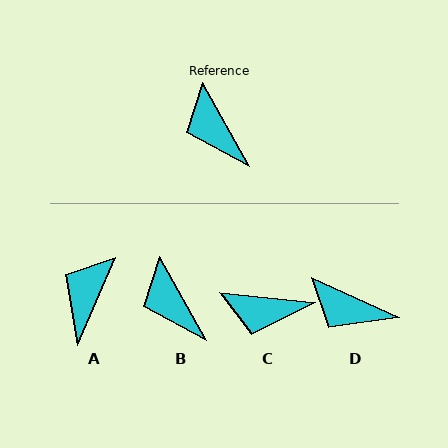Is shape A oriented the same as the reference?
No, it is off by about 52 degrees.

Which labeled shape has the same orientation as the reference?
B.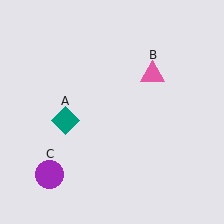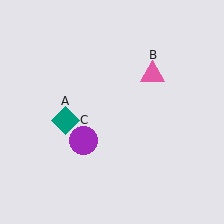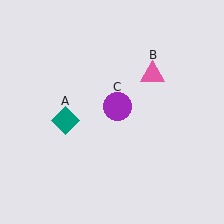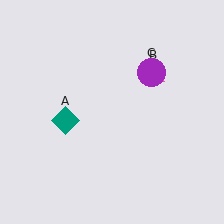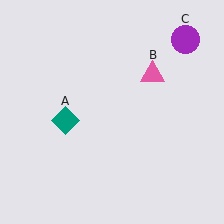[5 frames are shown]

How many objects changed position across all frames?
1 object changed position: purple circle (object C).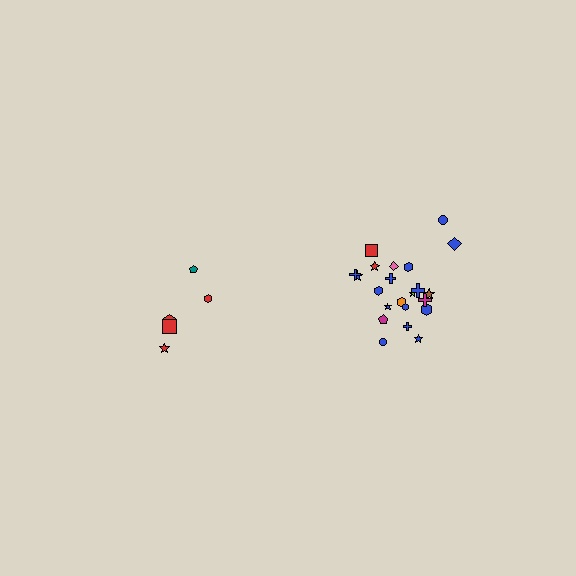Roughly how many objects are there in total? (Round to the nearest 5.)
Roughly 25 objects in total.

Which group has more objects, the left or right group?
The right group.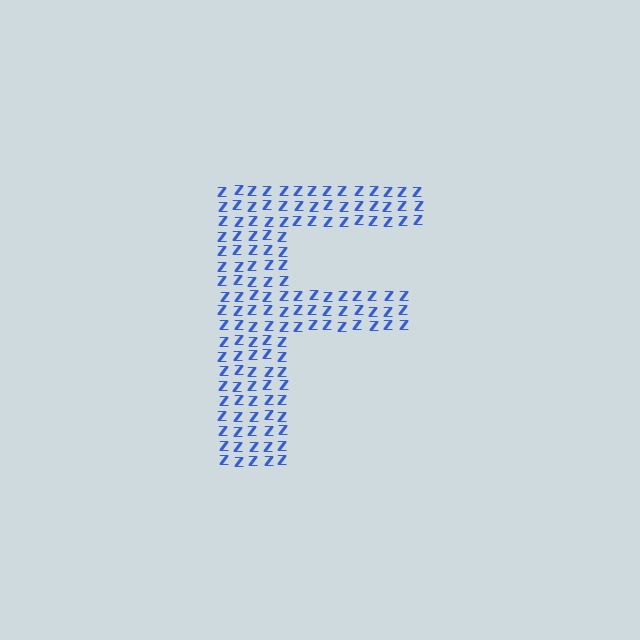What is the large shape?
The large shape is the letter F.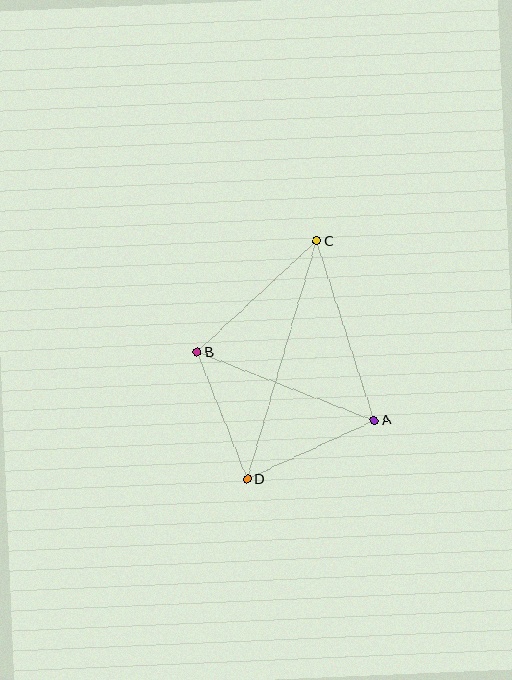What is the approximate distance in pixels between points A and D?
The distance between A and D is approximately 140 pixels.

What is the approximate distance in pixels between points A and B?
The distance between A and B is approximately 190 pixels.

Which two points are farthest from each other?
Points C and D are farthest from each other.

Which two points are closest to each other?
Points B and D are closest to each other.